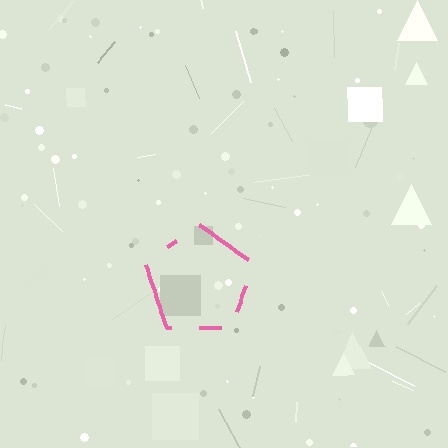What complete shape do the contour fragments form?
The contour fragments form a pentagon.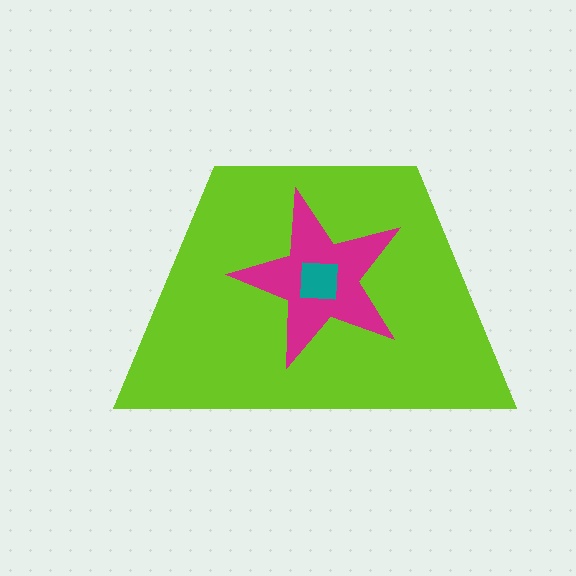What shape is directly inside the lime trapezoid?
The magenta star.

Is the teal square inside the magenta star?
Yes.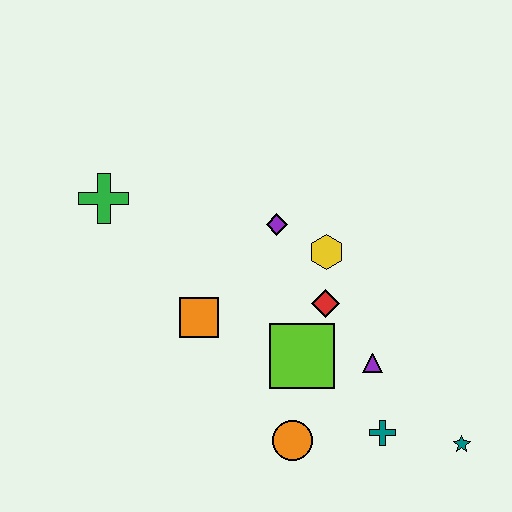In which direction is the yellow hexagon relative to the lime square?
The yellow hexagon is above the lime square.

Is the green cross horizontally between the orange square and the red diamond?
No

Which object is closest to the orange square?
The lime square is closest to the orange square.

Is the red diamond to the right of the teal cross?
No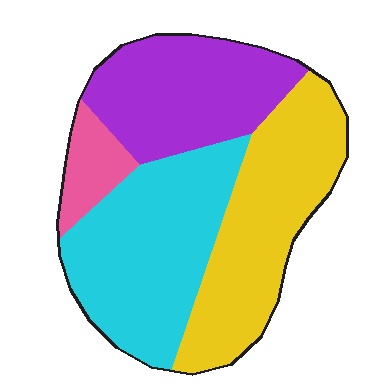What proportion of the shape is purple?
Purple takes up about one quarter (1/4) of the shape.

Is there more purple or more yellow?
Yellow.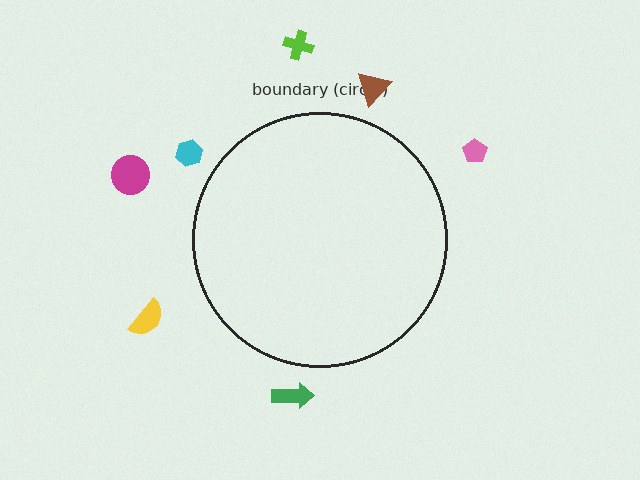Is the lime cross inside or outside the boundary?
Outside.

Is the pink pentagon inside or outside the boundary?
Outside.